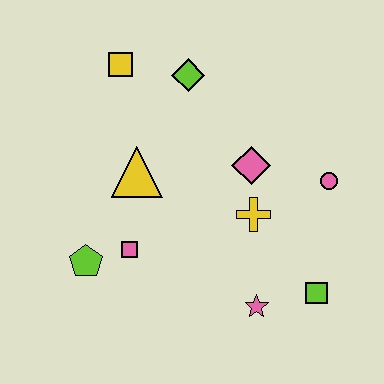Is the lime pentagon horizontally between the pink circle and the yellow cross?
No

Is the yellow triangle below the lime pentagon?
No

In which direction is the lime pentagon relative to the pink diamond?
The lime pentagon is to the left of the pink diamond.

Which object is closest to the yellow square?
The lime diamond is closest to the yellow square.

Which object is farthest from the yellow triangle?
The lime square is farthest from the yellow triangle.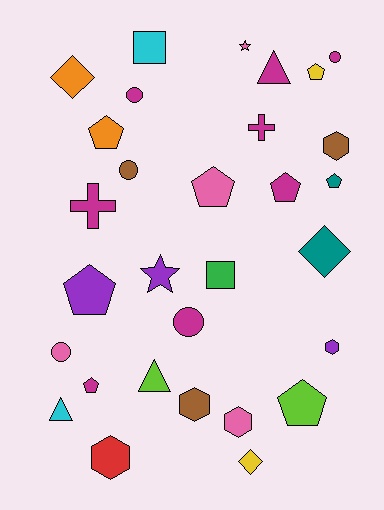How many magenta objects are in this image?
There are 8 magenta objects.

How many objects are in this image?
There are 30 objects.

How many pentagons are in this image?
There are 8 pentagons.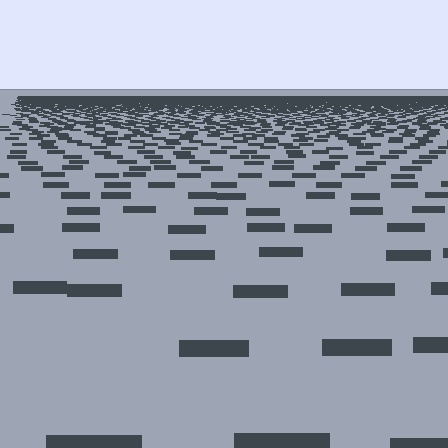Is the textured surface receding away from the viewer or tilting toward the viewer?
The surface is receding away from the viewer. Texture elements get smaller and denser toward the top.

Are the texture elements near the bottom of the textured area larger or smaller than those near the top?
Larger. Near the bottom, elements are closer to the viewer and appear at a bigger on-screen size.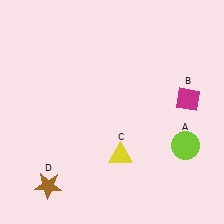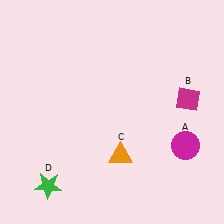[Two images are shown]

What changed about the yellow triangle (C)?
In Image 1, C is yellow. In Image 2, it changed to orange.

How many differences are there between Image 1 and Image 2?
There are 3 differences between the two images.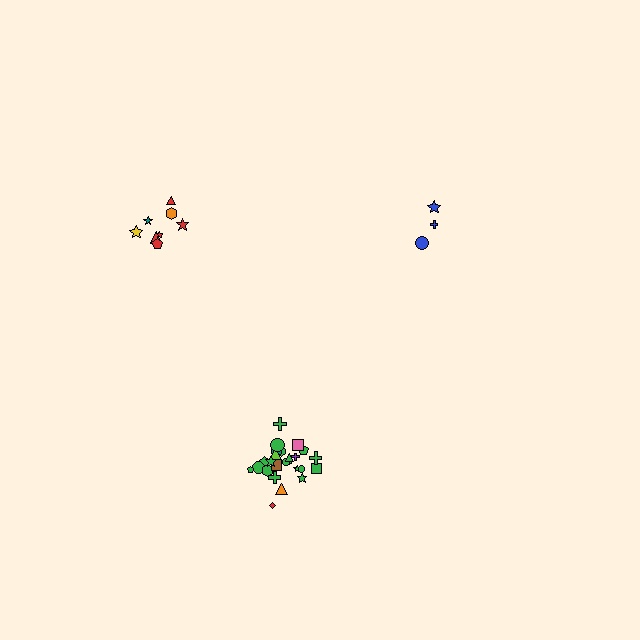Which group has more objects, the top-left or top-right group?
The top-left group.